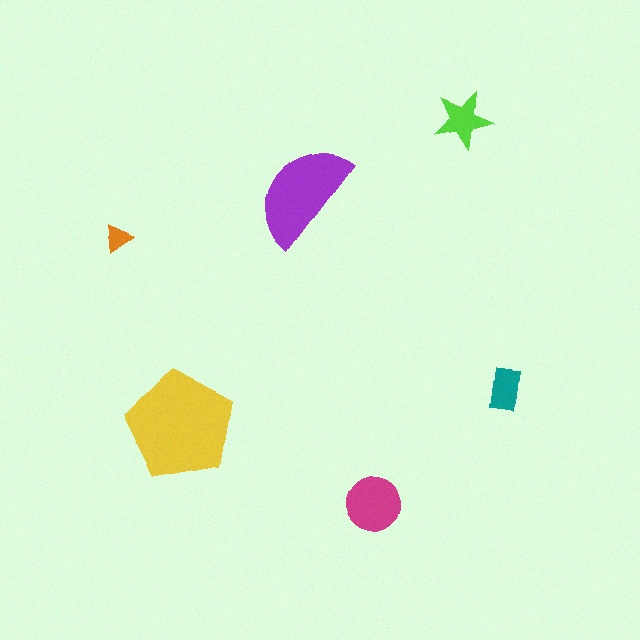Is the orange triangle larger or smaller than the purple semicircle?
Smaller.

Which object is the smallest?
The orange triangle.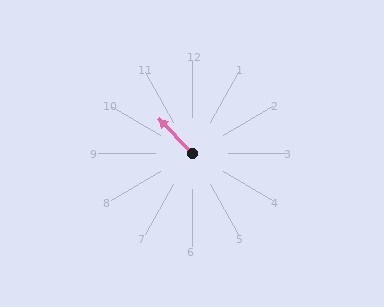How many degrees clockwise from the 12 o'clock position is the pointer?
Approximately 316 degrees.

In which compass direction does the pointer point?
Northwest.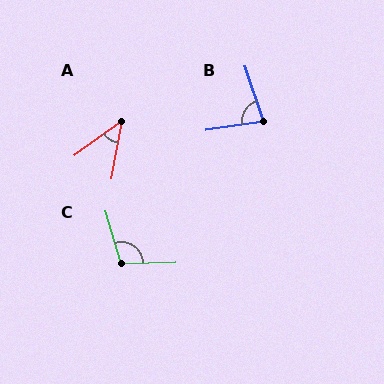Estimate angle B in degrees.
Approximately 81 degrees.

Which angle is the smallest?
A, at approximately 44 degrees.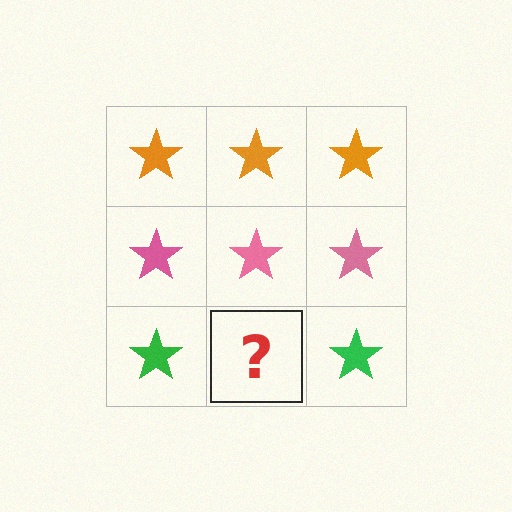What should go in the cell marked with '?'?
The missing cell should contain a green star.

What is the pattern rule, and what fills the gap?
The rule is that each row has a consistent color. The gap should be filled with a green star.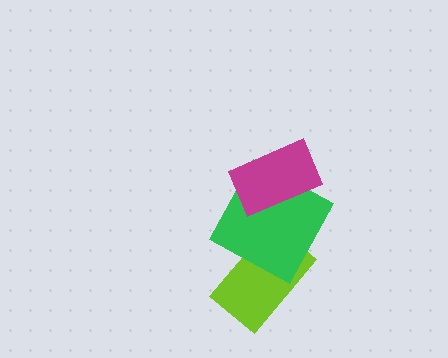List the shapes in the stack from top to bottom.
From top to bottom: the magenta rectangle, the green square, the lime rectangle.